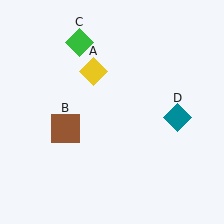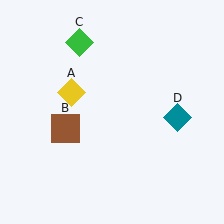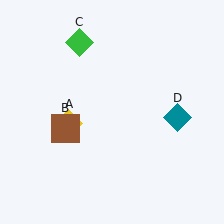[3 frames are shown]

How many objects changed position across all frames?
1 object changed position: yellow diamond (object A).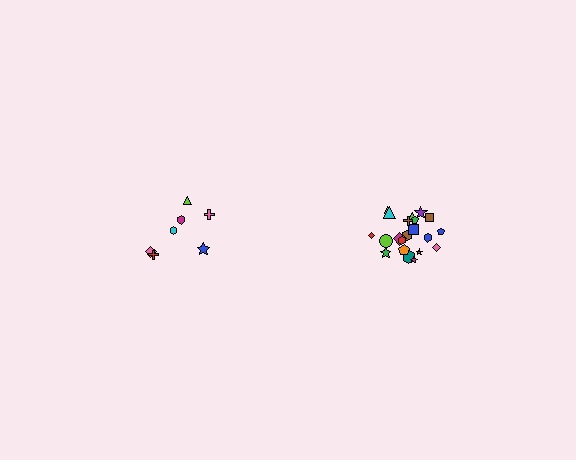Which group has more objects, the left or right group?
The right group.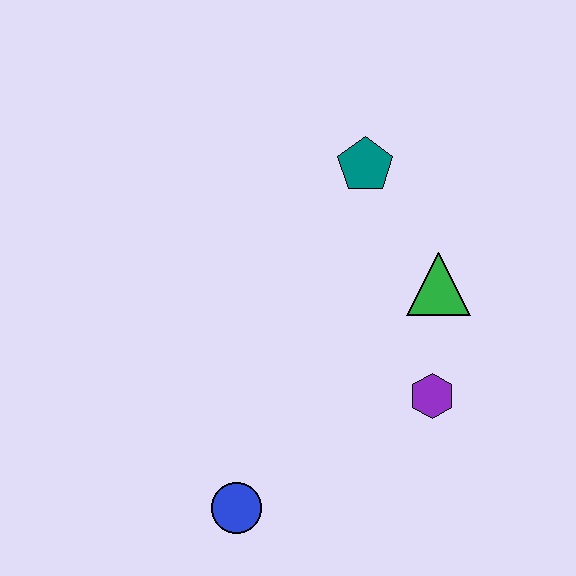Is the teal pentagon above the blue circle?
Yes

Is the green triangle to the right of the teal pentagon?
Yes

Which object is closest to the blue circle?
The purple hexagon is closest to the blue circle.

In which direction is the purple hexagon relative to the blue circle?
The purple hexagon is to the right of the blue circle.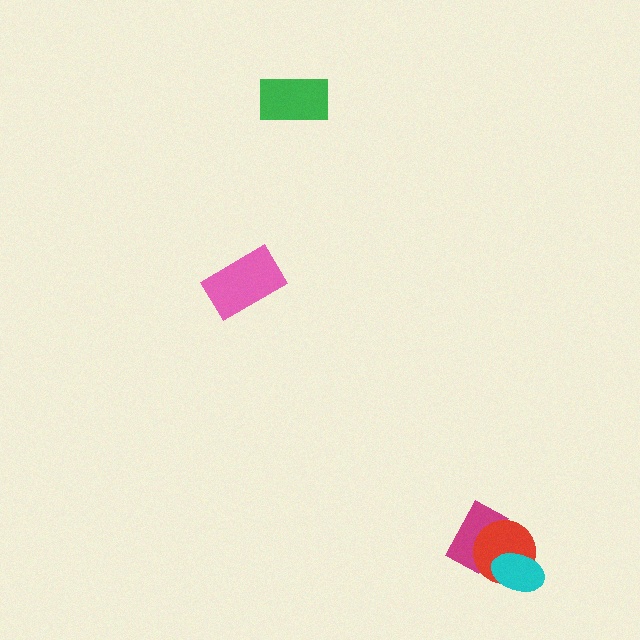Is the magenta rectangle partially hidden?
Yes, it is partially covered by another shape.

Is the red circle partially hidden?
Yes, it is partially covered by another shape.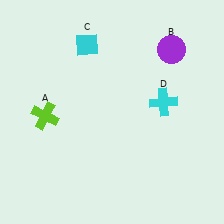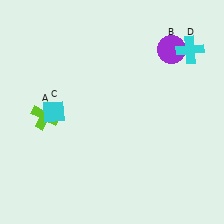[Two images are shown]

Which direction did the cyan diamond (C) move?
The cyan diamond (C) moved down.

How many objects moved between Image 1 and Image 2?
2 objects moved between the two images.